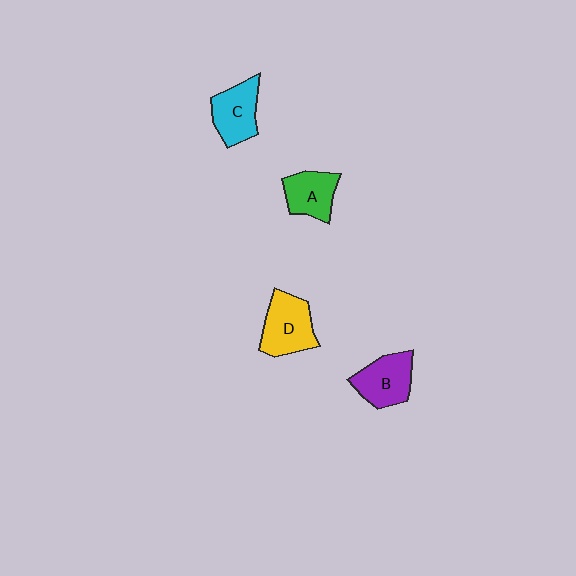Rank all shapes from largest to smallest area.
From largest to smallest: D (yellow), B (purple), C (cyan), A (green).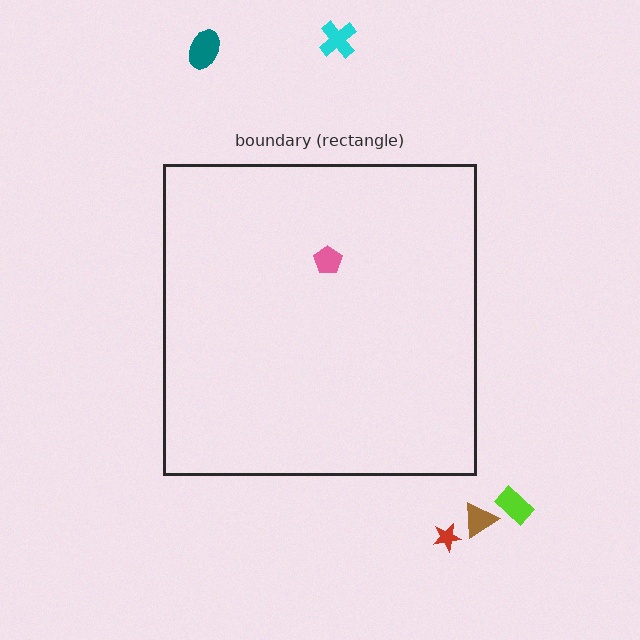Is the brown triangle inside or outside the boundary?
Outside.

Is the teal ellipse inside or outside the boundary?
Outside.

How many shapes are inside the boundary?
1 inside, 5 outside.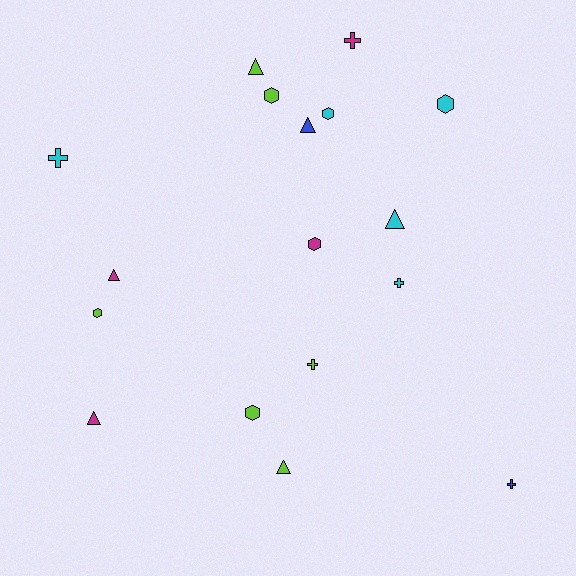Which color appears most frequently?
Lime, with 6 objects.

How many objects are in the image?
There are 17 objects.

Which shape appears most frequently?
Hexagon, with 6 objects.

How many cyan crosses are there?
There are 2 cyan crosses.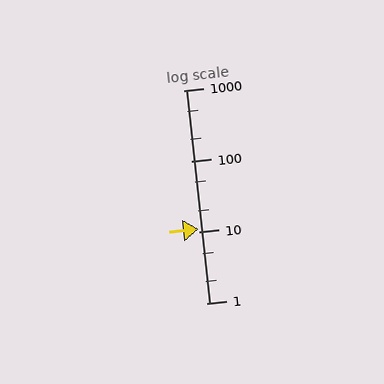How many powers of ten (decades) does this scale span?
The scale spans 3 decades, from 1 to 1000.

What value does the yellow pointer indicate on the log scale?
The pointer indicates approximately 11.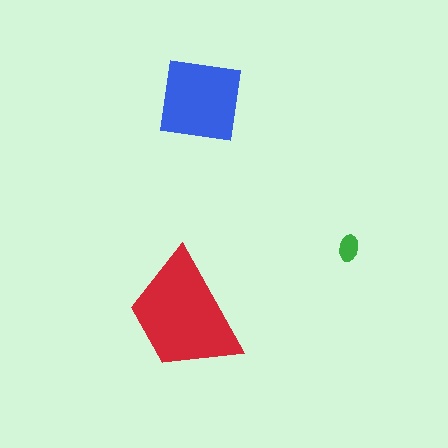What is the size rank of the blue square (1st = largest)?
2nd.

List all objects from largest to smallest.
The red trapezoid, the blue square, the green ellipse.